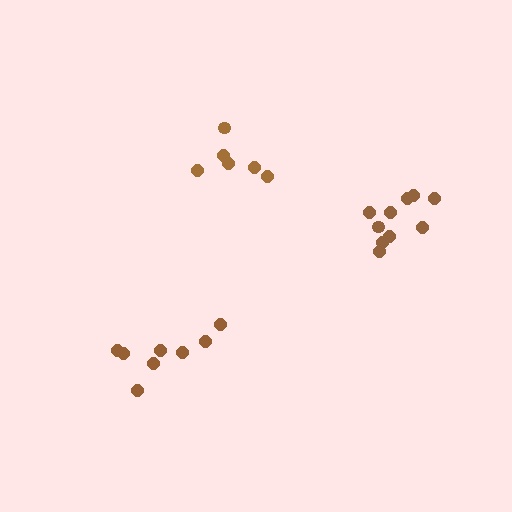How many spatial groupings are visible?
There are 3 spatial groupings.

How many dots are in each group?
Group 1: 11 dots, Group 2: 6 dots, Group 3: 8 dots (25 total).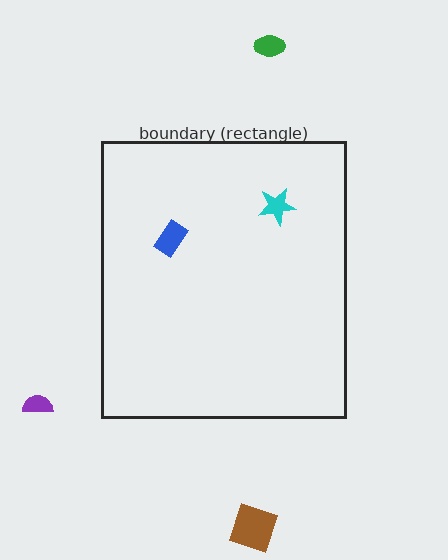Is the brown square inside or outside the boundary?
Outside.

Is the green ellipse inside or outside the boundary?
Outside.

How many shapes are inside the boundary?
2 inside, 3 outside.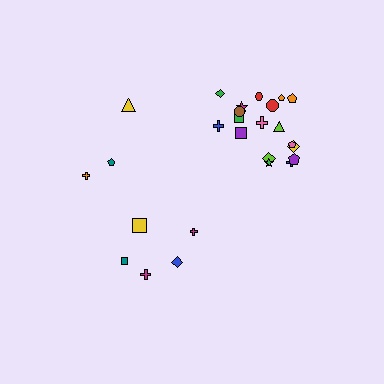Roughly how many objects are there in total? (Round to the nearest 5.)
Roughly 25 objects in total.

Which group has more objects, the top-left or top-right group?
The top-right group.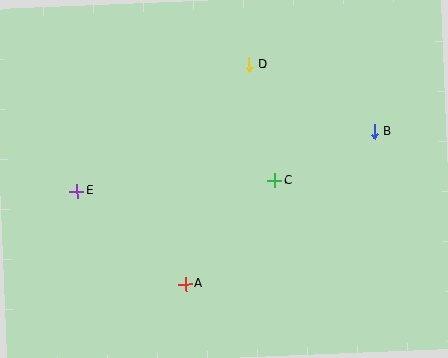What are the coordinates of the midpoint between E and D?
The midpoint between E and D is at (163, 128).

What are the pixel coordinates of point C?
Point C is at (275, 181).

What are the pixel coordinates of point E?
Point E is at (77, 191).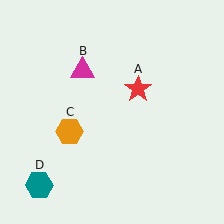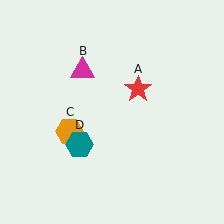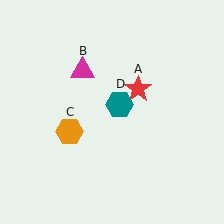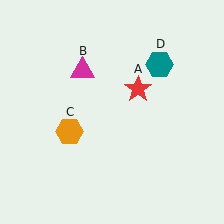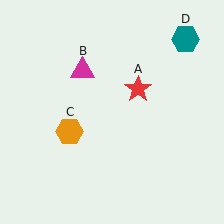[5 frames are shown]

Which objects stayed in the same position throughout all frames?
Red star (object A) and magenta triangle (object B) and orange hexagon (object C) remained stationary.